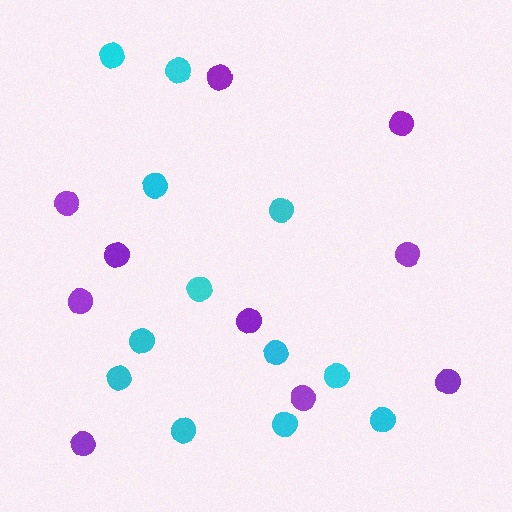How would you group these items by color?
There are 2 groups: one group of cyan circles (12) and one group of purple circles (10).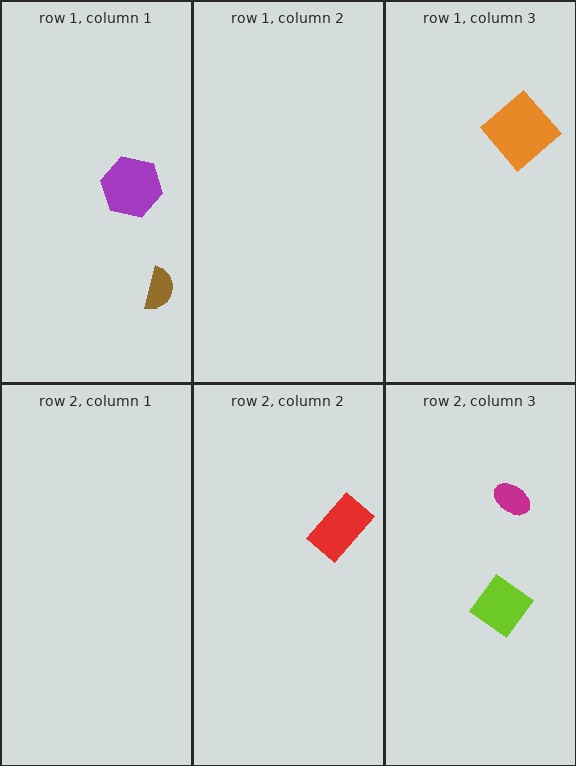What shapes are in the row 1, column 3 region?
The orange diamond.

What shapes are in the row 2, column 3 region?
The lime diamond, the magenta ellipse.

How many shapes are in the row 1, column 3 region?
1.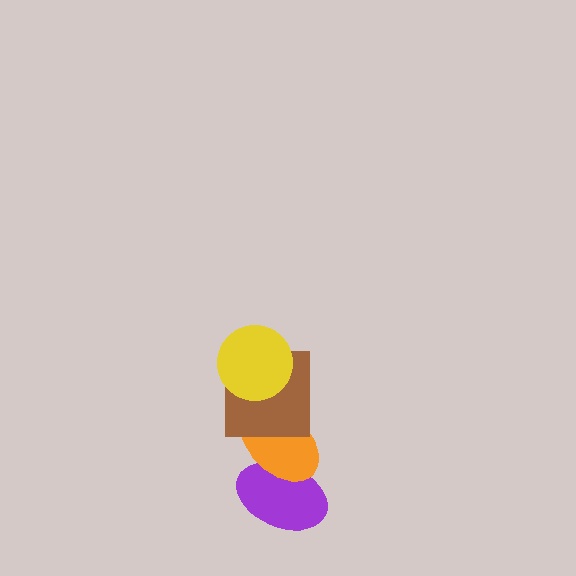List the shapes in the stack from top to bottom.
From top to bottom: the yellow circle, the brown square, the orange ellipse, the purple ellipse.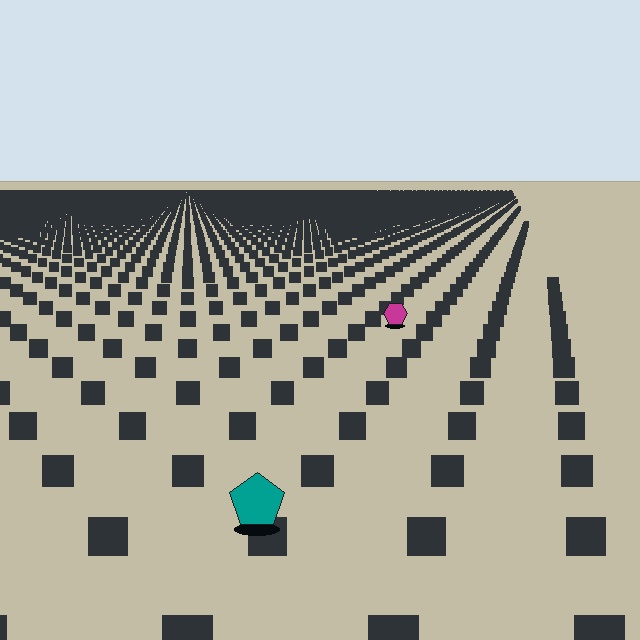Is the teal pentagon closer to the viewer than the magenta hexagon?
Yes. The teal pentagon is closer — you can tell from the texture gradient: the ground texture is coarser near it.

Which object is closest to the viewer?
The teal pentagon is closest. The texture marks near it are larger and more spread out.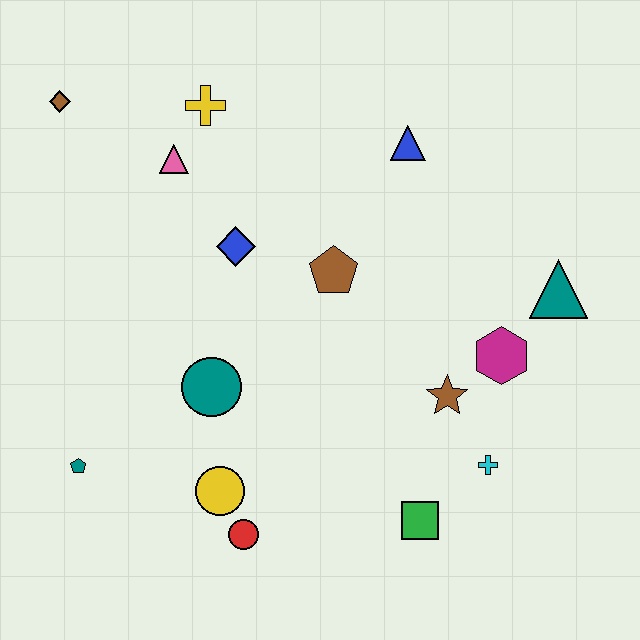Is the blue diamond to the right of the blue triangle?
No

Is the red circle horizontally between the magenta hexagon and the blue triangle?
No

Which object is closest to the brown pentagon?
The blue diamond is closest to the brown pentagon.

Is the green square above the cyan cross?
No